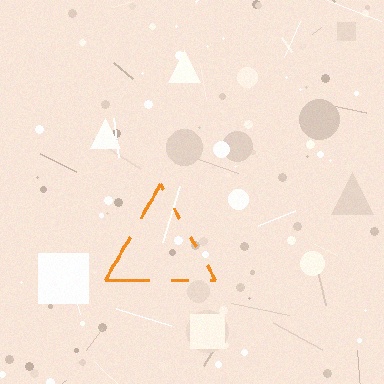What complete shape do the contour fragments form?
The contour fragments form a triangle.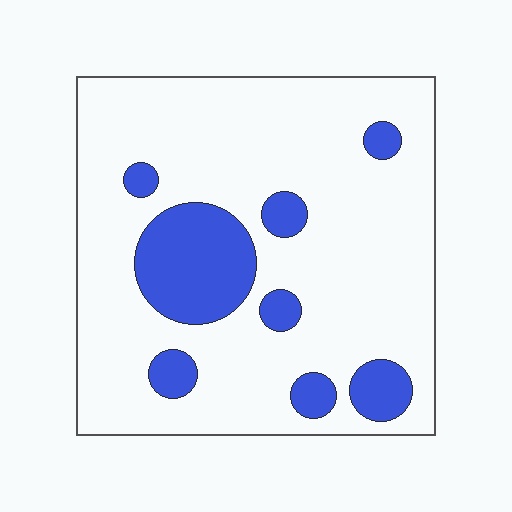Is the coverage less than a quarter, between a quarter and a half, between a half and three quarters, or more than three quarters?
Less than a quarter.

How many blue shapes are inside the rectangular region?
8.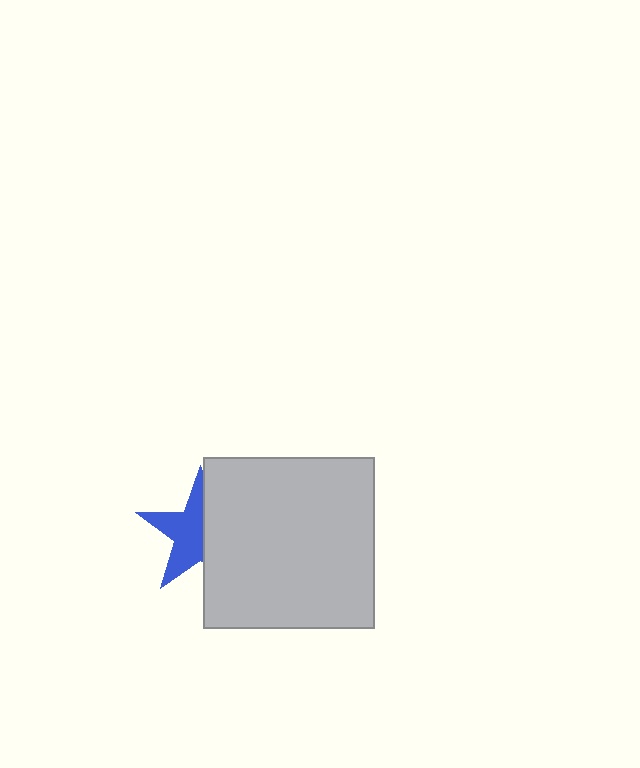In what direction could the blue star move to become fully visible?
The blue star could move left. That would shift it out from behind the light gray square entirely.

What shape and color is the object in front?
The object in front is a light gray square.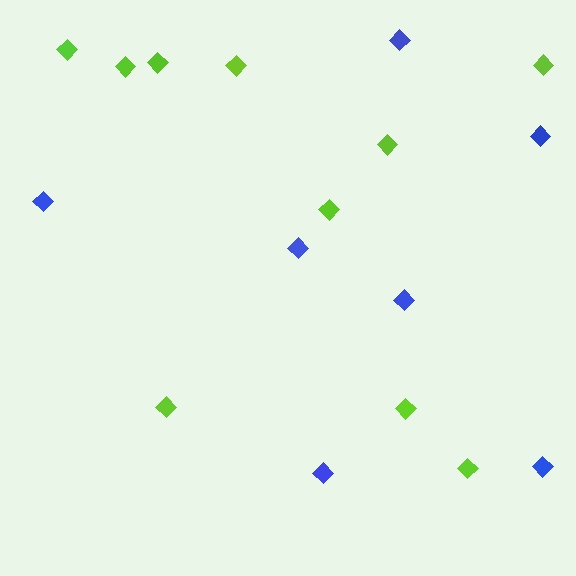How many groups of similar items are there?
There are 2 groups: one group of blue diamonds (7) and one group of lime diamonds (10).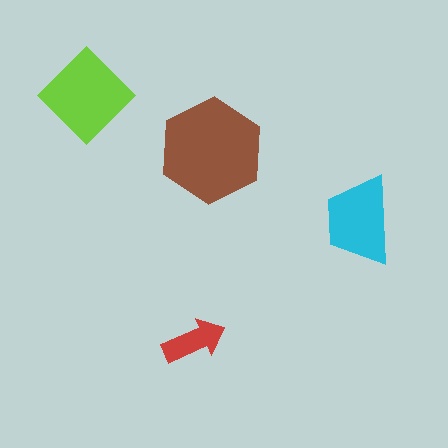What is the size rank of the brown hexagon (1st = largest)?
1st.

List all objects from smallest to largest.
The red arrow, the cyan trapezoid, the lime diamond, the brown hexagon.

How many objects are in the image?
There are 4 objects in the image.